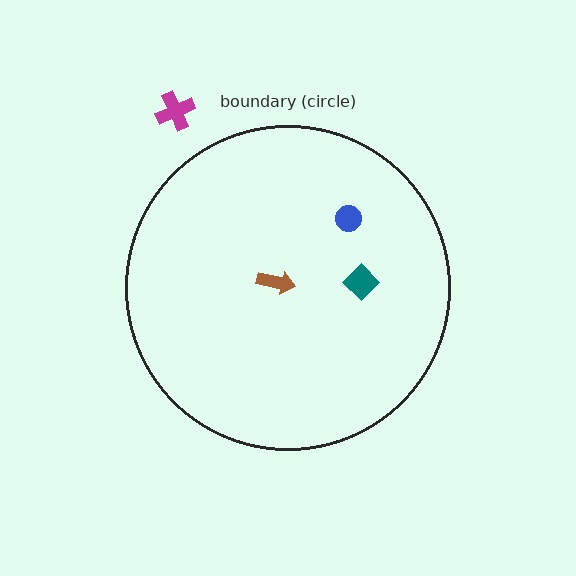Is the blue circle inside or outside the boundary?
Inside.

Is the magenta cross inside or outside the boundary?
Outside.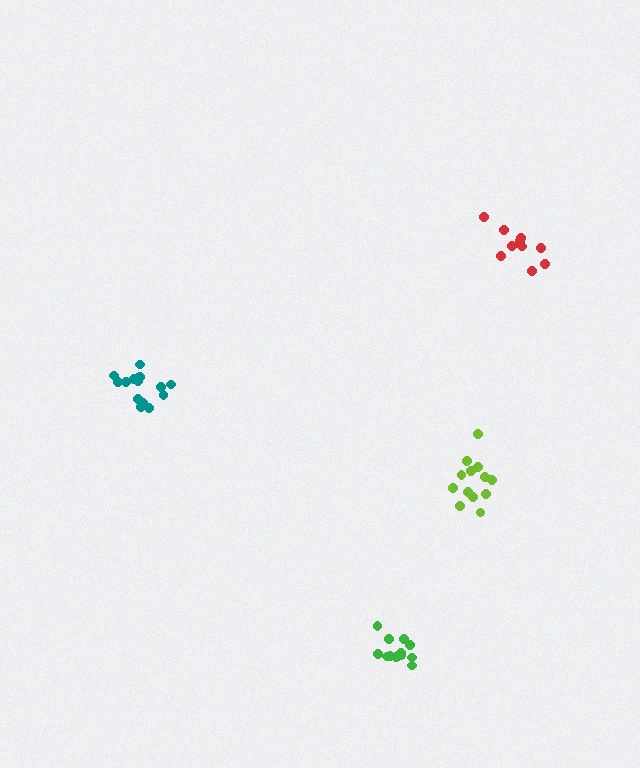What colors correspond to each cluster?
The clusters are colored: teal, red, lime, green.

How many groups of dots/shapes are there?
There are 4 groups.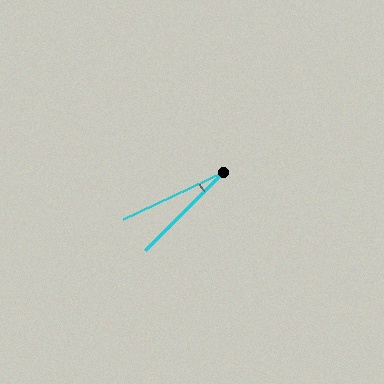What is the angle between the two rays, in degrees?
Approximately 20 degrees.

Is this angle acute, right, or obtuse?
It is acute.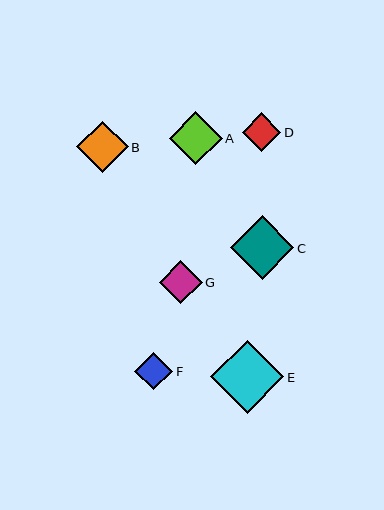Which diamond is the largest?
Diamond E is the largest with a size of approximately 73 pixels.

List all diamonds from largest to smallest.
From largest to smallest: E, C, A, B, G, D, F.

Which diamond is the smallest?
Diamond F is the smallest with a size of approximately 38 pixels.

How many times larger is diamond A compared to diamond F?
Diamond A is approximately 1.4 times the size of diamond F.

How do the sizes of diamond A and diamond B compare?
Diamond A and diamond B are approximately the same size.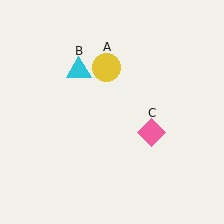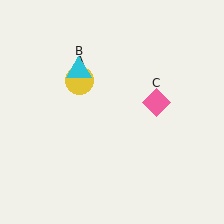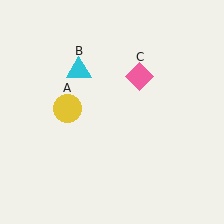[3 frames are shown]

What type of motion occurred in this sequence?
The yellow circle (object A), pink diamond (object C) rotated counterclockwise around the center of the scene.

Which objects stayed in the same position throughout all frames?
Cyan triangle (object B) remained stationary.